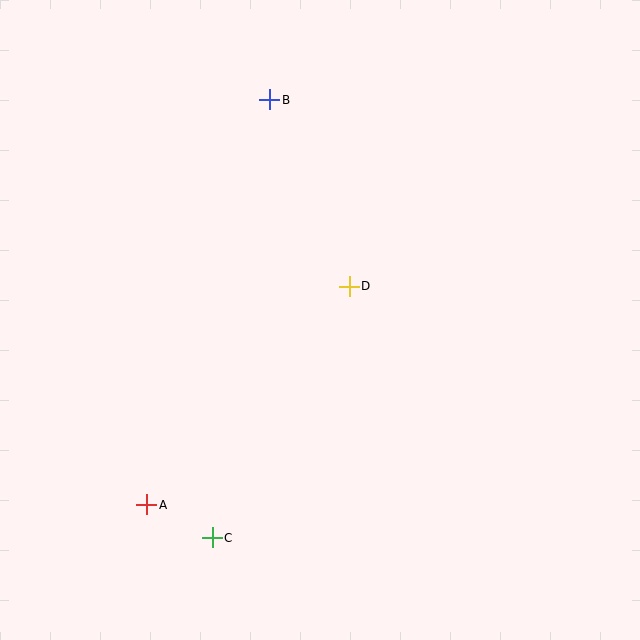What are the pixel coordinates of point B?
Point B is at (270, 100).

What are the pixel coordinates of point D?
Point D is at (349, 286).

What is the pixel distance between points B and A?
The distance between B and A is 423 pixels.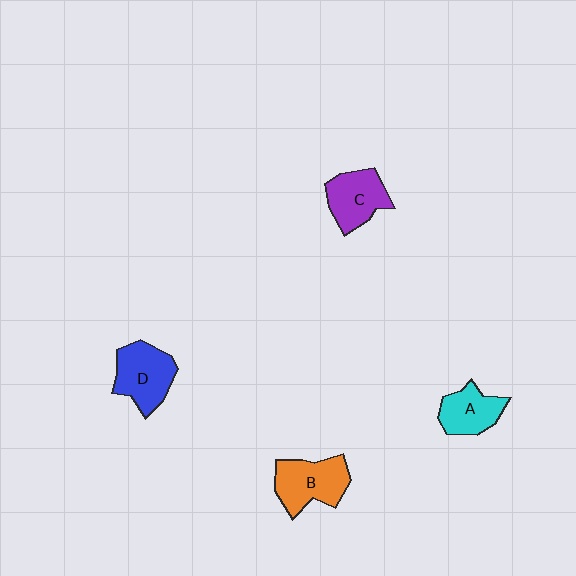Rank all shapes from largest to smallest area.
From largest to smallest: B (orange), D (blue), C (purple), A (cyan).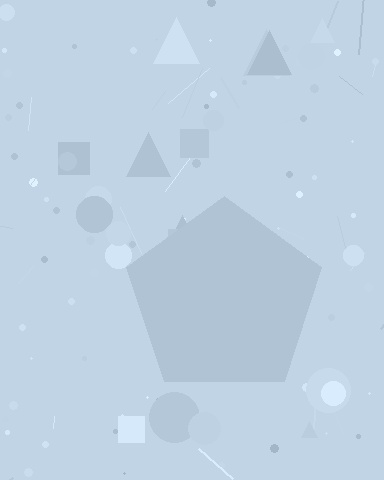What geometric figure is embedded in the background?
A pentagon is embedded in the background.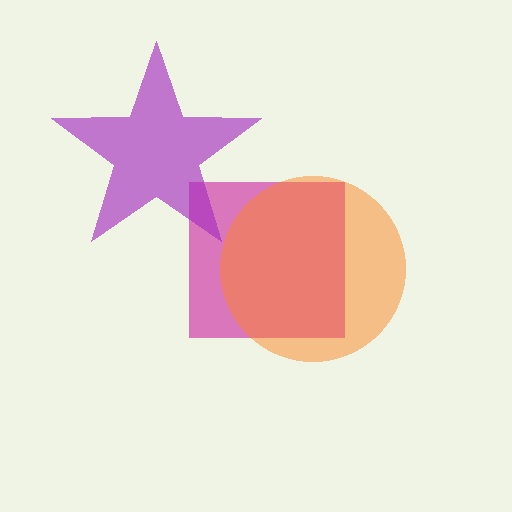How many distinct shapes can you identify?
There are 3 distinct shapes: a magenta square, an orange circle, a purple star.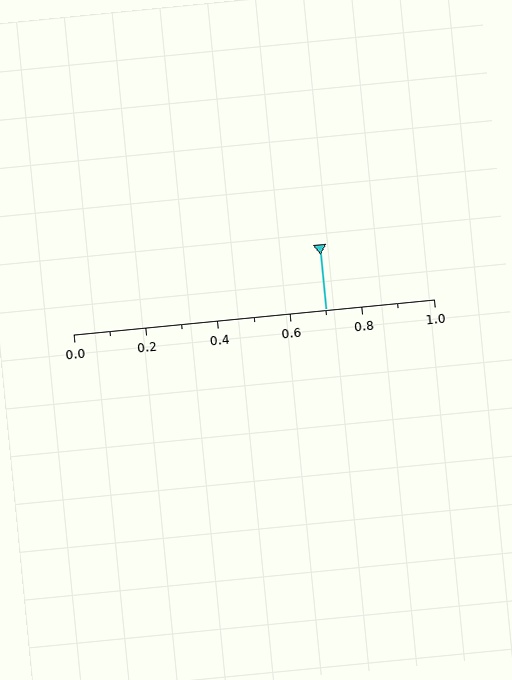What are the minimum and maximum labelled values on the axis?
The axis runs from 0.0 to 1.0.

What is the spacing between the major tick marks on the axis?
The major ticks are spaced 0.2 apart.